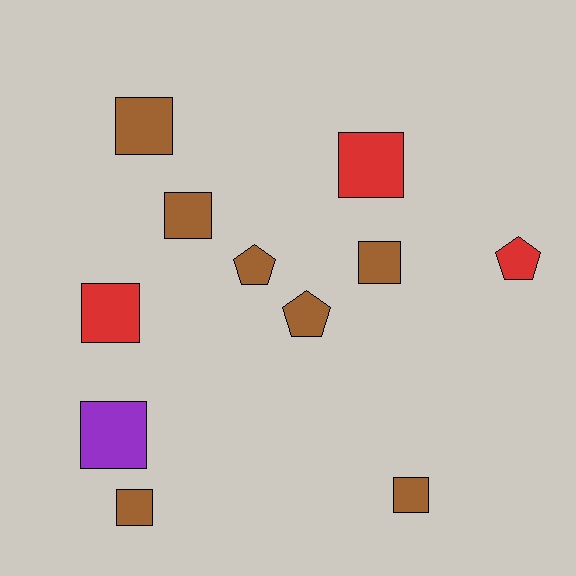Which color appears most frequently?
Brown, with 7 objects.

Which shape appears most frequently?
Square, with 8 objects.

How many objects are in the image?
There are 11 objects.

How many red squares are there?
There are 2 red squares.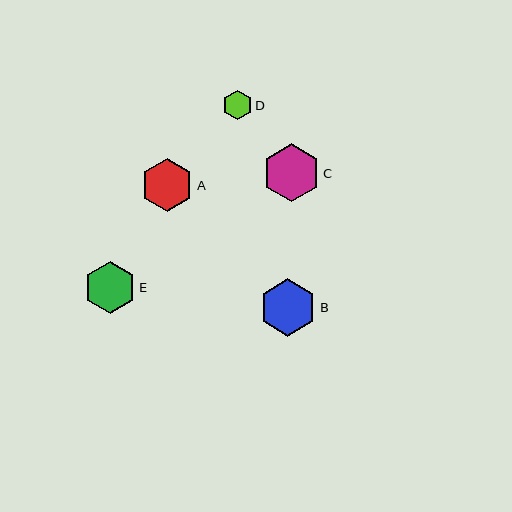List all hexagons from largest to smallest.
From largest to smallest: C, B, A, E, D.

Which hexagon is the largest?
Hexagon C is the largest with a size of approximately 58 pixels.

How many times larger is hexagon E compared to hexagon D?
Hexagon E is approximately 1.8 times the size of hexagon D.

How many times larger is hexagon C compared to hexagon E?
Hexagon C is approximately 1.1 times the size of hexagon E.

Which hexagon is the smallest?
Hexagon D is the smallest with a size of approximately 29 pixels.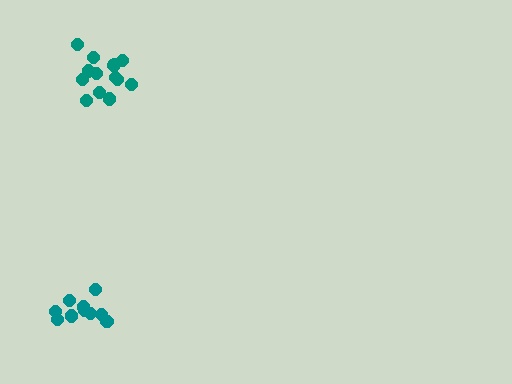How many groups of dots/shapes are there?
There are 2 groups.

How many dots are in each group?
Group 1: 14 dots, Group 2: 10 dots (24 total).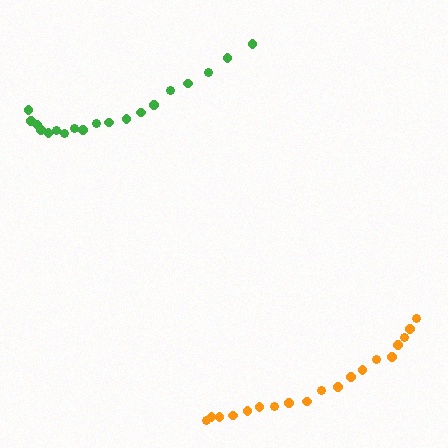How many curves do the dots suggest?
There are 2 distinct paths.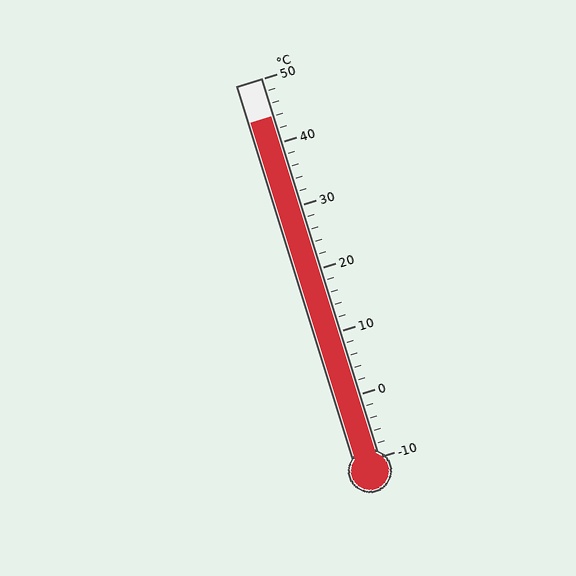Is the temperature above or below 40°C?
The temperature is above 40°C.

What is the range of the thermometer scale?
The thermometer scale ranges from -10°C to 50°C.